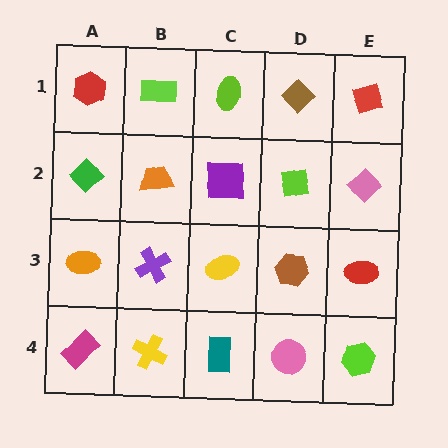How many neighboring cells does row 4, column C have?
3.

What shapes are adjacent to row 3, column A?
A green diamond (row 2, column A), a magenta rectangle (row 4, column A), a purple cross (row 3, column B).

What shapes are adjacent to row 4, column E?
A red ellipse (row 3, column E), a pink circle (row 4, column D).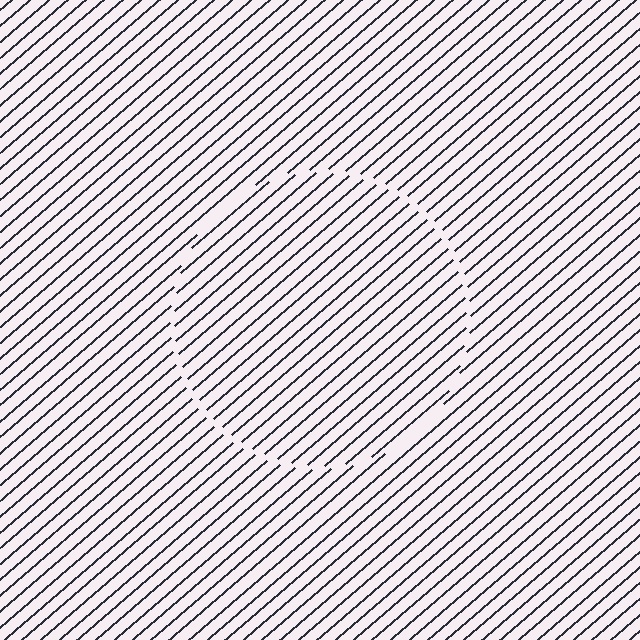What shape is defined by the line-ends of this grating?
An illusory circle. The interior of the shape contains the same grating, shifted by half a period — the contour is defined by the phase discontinuity where line-ends from the inner and outer gratings abut.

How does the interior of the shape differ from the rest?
The interior of the shape contains the same grating, shifted by half a period — the contour is defined by the phase discontinuity where line-ends from the inner and outer gratings abut.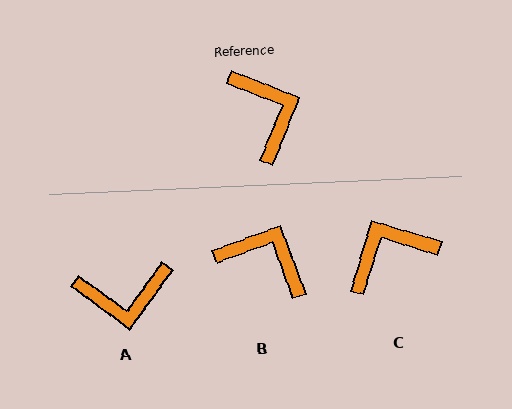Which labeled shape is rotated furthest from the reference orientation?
A, about 104 degrees away.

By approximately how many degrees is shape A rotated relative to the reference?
Approximately 104 degrees clockwise.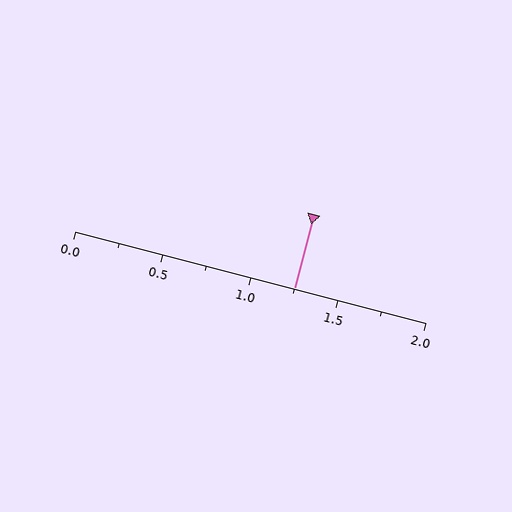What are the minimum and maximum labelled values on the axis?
The axis runs from 0.0 to 2.0.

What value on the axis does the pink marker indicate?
The marker indicates approximately 1.25.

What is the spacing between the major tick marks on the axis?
The major ticks are spaced 0.5 apart.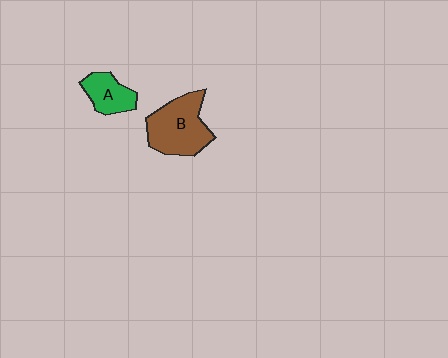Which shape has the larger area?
Shape B (brown).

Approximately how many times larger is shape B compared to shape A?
Approximately 1.9 times.